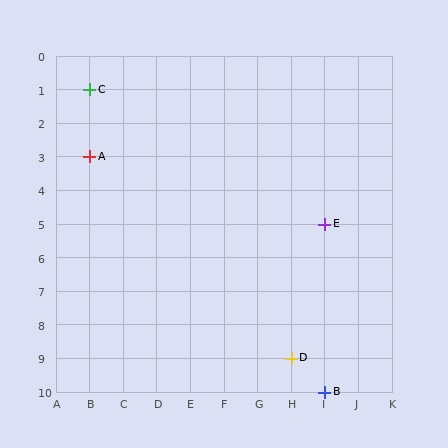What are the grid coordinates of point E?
Point E is at grid coordinates (I, 5).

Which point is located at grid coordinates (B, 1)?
Point C is at (B, 1).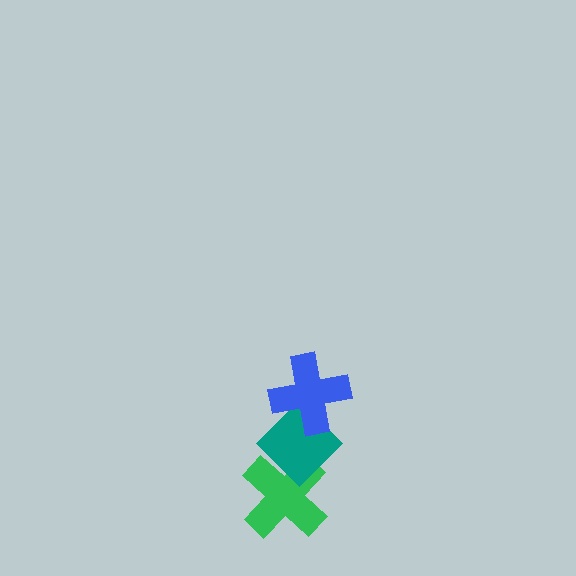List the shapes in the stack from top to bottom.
From top to bottom: the blue cross, the teal diamond, the green cross.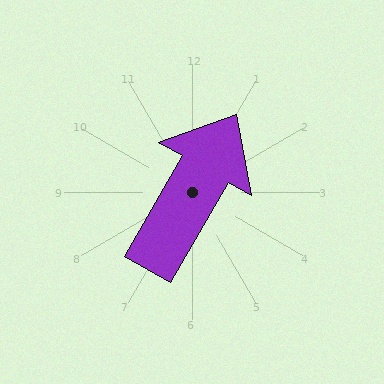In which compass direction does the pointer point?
Northeast.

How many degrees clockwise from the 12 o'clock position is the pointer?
Approximately 30 degrees.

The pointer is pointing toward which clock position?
Roughly 1 o'clock.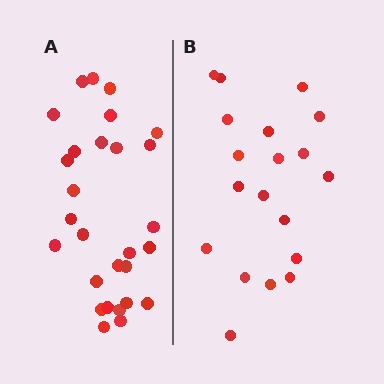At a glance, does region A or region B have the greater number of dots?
Region A (the left region) has more dots.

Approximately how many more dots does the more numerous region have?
Region A has roughly 8 or so more dots than region B.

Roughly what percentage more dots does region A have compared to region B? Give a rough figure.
About 45% more.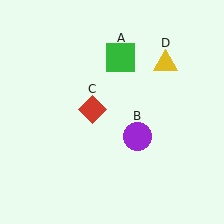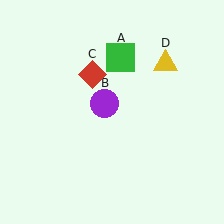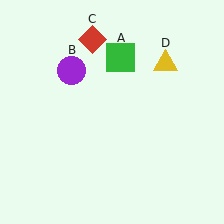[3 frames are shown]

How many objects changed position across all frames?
2 objects changed position: purple circle (object B), red diamond (object C).